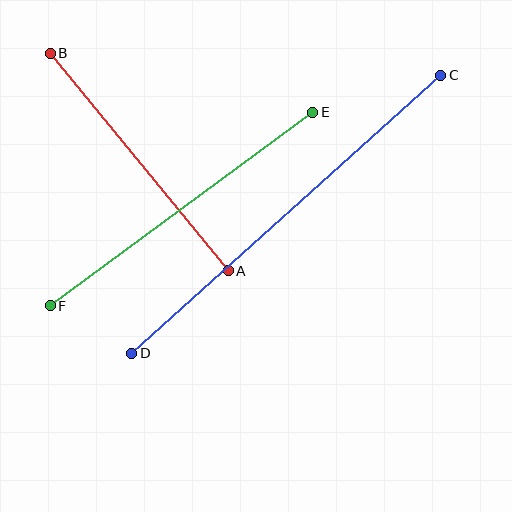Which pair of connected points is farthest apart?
Points C and D are farthest apart.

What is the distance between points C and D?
The distance is approximately 416 pixels.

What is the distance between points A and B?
The distance is approximately 281 pixels.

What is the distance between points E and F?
The distance is approximately 326 pixels.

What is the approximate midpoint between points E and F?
The midpoint is at approximately (182, 209) pixels.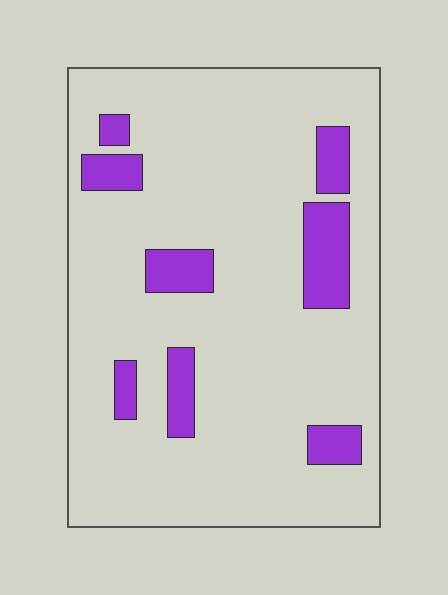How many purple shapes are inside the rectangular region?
8.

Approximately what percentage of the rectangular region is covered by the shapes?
Approximately 15%.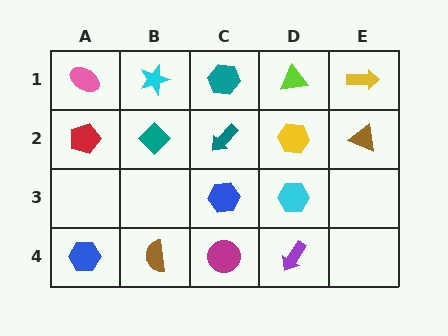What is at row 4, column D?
A purple arrow.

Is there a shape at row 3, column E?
No, that cell is empty.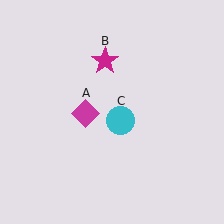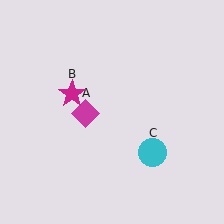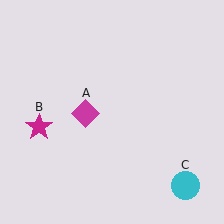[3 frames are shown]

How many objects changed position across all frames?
2 objects changed position: magenta star (object B), cyan circle (object C).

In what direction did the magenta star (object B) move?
The magenta star (object B) moved down and to the left.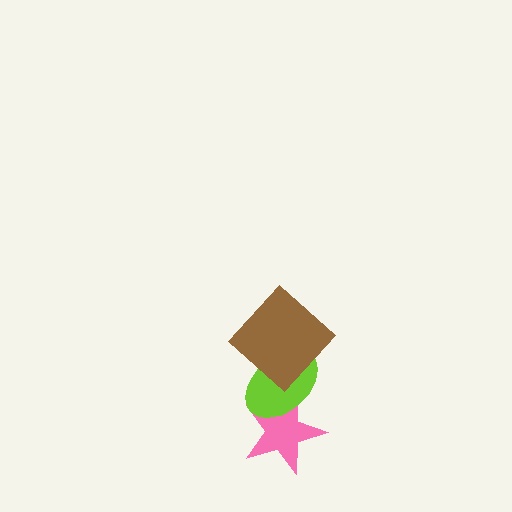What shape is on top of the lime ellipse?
The brown diamond is on top of the lime ellipse.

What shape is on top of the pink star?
The lime ellipse is on top of the pink star.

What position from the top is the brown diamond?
The brown diamond is 1st from the top.